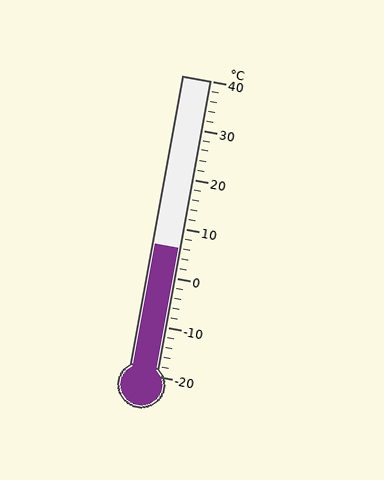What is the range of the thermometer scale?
The thermometer scale ranges from -20°C to 40°C.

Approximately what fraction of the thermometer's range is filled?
The thermometer is filled to approximately 45% of its range.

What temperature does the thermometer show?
The thermometer shows approximately 6°C.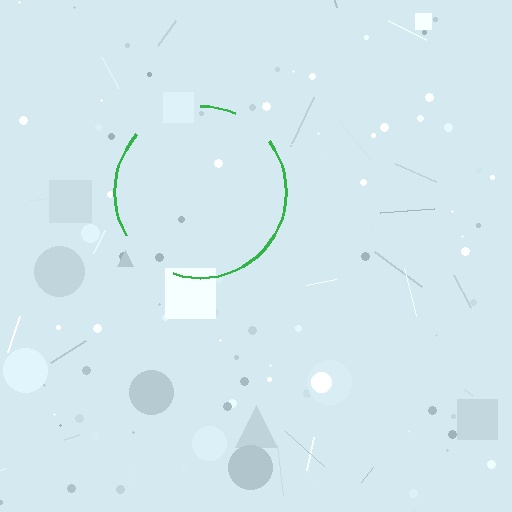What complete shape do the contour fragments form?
The contour fragments form a circle.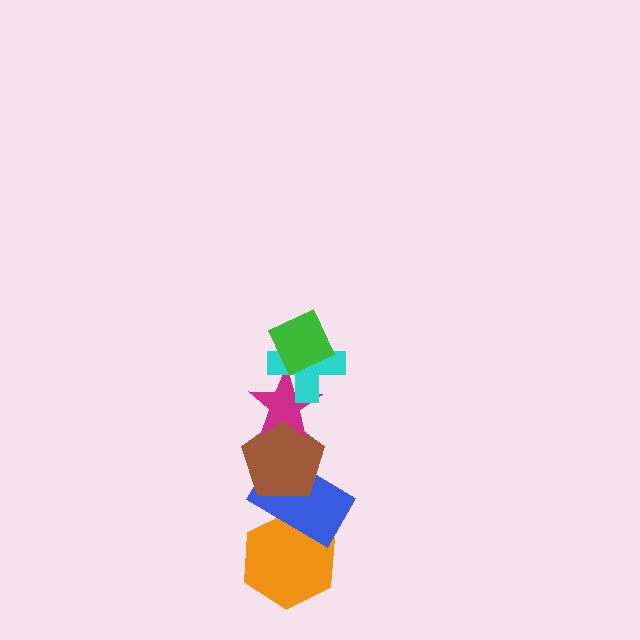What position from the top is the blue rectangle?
The blue rectangle is 5th from the top.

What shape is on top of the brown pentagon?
The magenta star is on top of the brown pentagon.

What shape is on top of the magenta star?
The cyan cross is on top of the magenta star.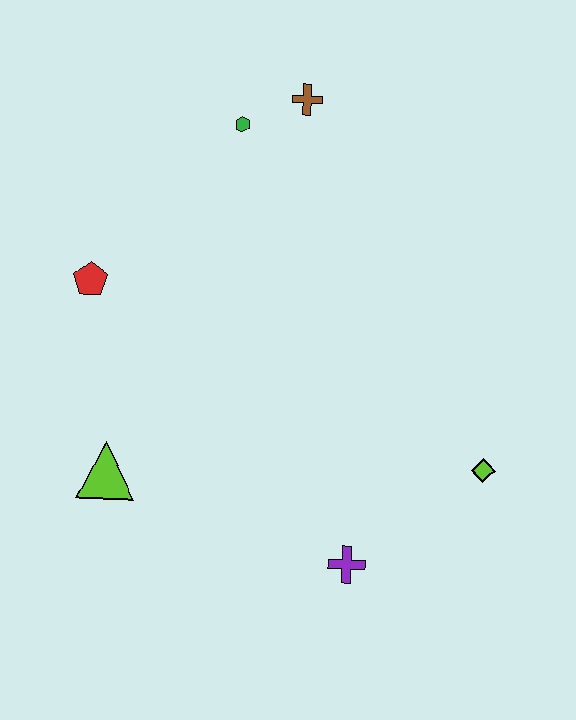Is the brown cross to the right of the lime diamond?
No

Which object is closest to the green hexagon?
The brown cross is closest to the green hexagon.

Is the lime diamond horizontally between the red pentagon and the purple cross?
No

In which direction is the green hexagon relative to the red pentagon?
The green hexagon is above the red pentagon.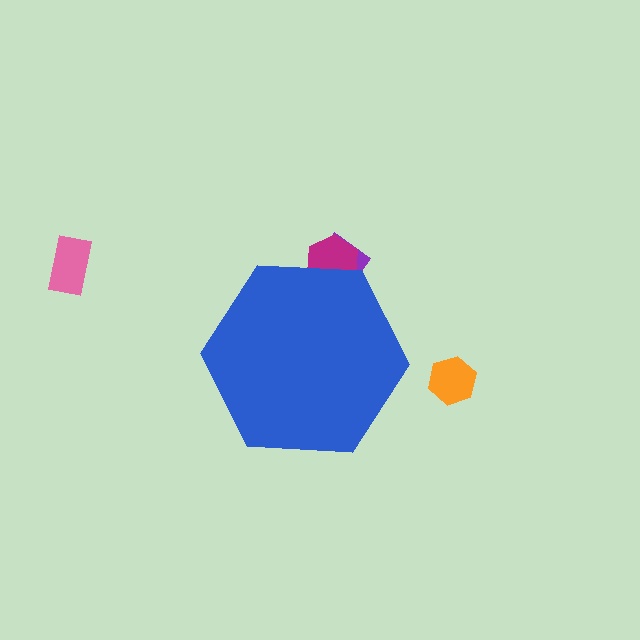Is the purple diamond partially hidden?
Yes, the purple diamond is partially hidden behind the blue hexagon.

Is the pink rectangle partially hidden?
No, the pink rectangle is fully visible.